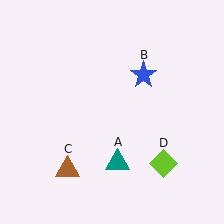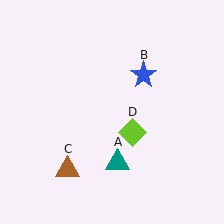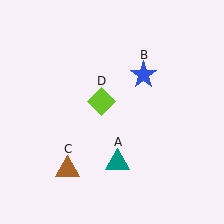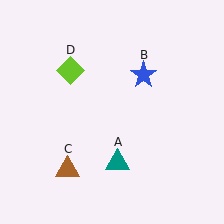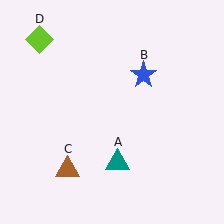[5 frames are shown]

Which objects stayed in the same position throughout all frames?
Teal triangle (object A) and blue star (object B) and brown triangle (object C) remained stationary.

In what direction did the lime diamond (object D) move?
The lime diamond (object D) moved up and to the left.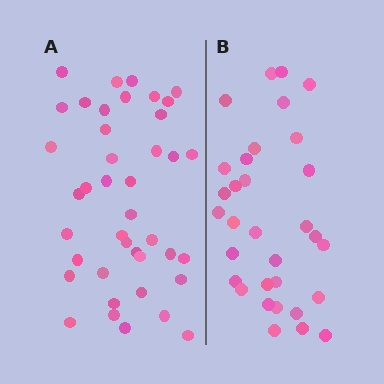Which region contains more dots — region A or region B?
Region A (the left region) has more dots.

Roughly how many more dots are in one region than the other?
Region A has roughly 8 or so more dots than region B.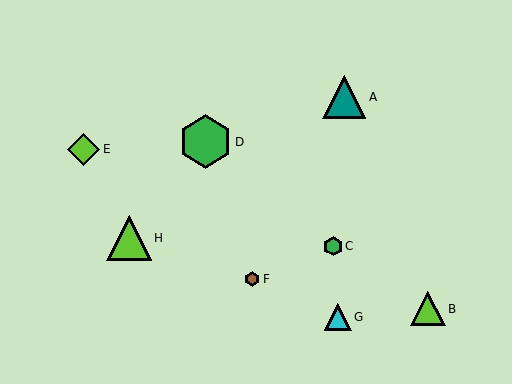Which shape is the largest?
The green hexagon (labeled D) is the largest.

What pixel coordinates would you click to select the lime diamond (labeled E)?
Click at (84, 150) to select the lime diamond E.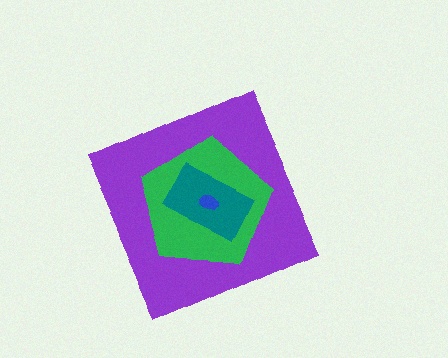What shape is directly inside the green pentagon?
The teal rectangle.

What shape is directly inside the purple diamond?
The green pentagon.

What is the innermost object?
The blue ellipse.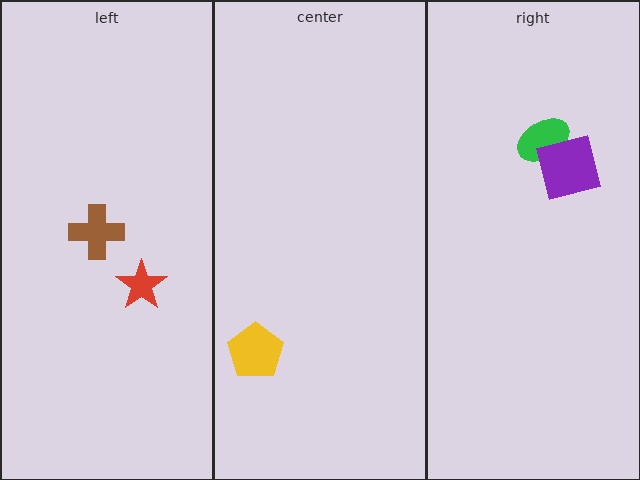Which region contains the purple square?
The right region.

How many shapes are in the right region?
2.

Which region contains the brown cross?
The left region.